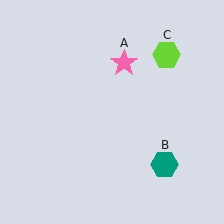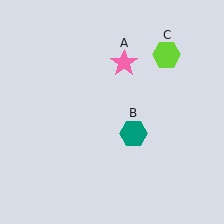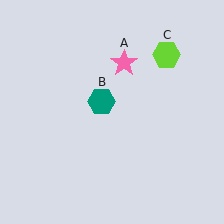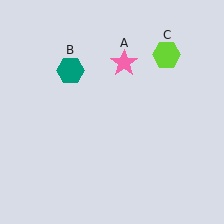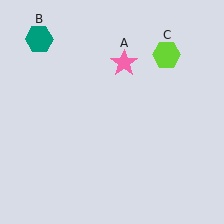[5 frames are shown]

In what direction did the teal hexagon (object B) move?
The teal hexagon (object B) moved up and to the left.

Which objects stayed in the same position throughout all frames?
Pink star (object A) and lime hexagon (object C) remained stationary.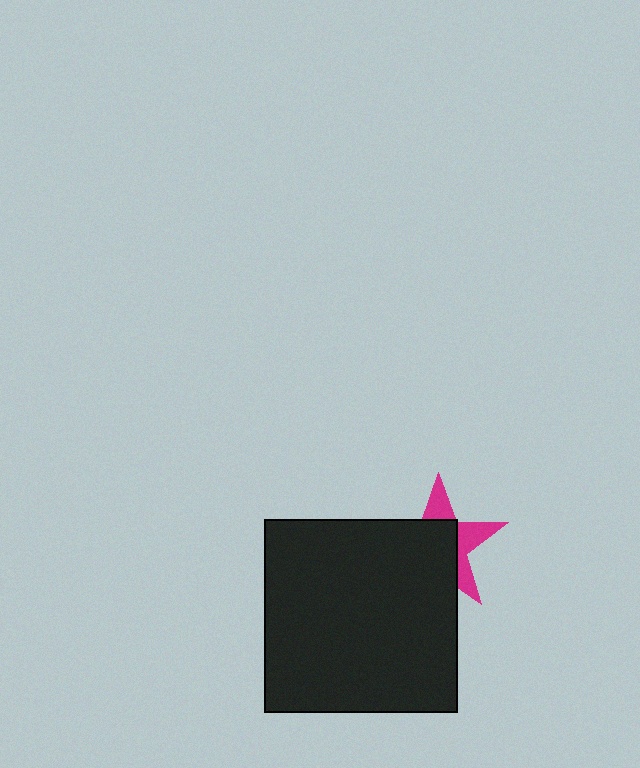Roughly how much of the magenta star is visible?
A small part of it is visible (roughly 39%).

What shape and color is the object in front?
The object in front is a black square.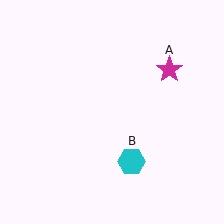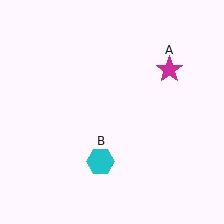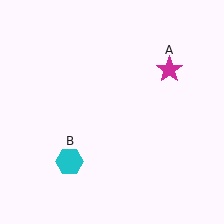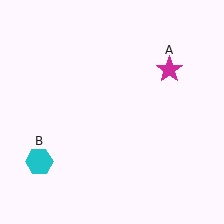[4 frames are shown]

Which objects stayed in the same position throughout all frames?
Magenta star (object A) remained stationary.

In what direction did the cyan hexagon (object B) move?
The cyan hexagon (object B) moved left.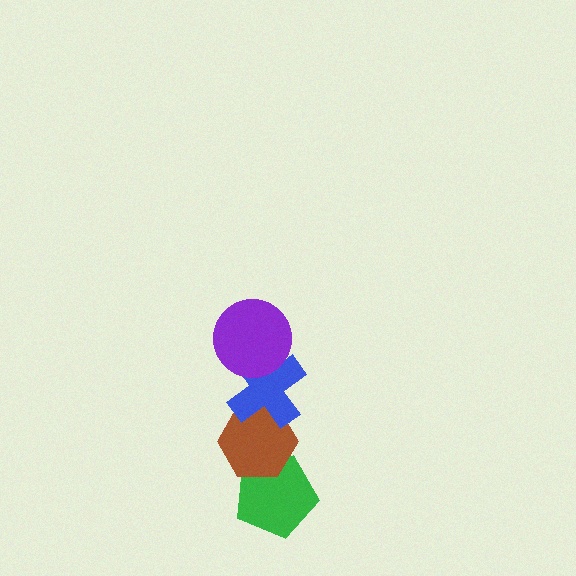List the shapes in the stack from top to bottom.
From top to bottom: the purple circle, the blue cross, the brown hexagon, the green pentagon.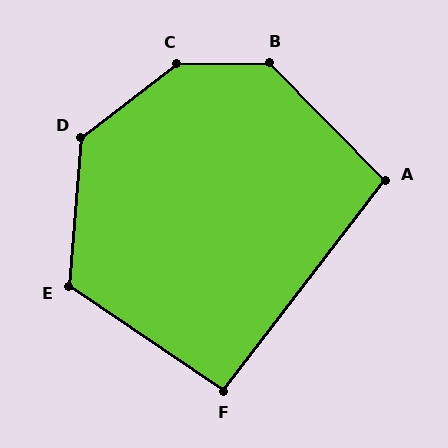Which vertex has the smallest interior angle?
F, at approximately 93 degrees.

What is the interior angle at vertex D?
Approximately 132 degrees (obtuse).